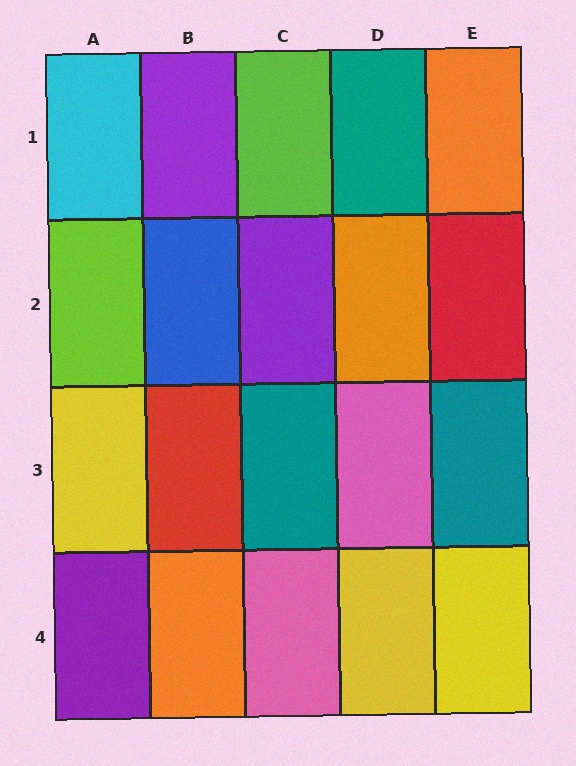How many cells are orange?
3 cells are orange.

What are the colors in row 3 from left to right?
Yellow, red, teal, pink, teal.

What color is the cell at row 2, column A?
Lime.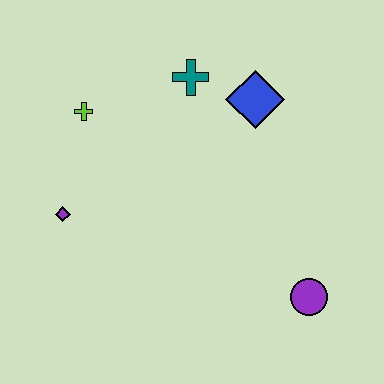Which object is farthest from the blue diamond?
The purple diamond is farthest from the blue diamond.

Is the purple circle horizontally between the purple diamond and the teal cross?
No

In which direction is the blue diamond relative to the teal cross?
The blue diamond is to the right of the teal cross.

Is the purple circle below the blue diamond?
Yes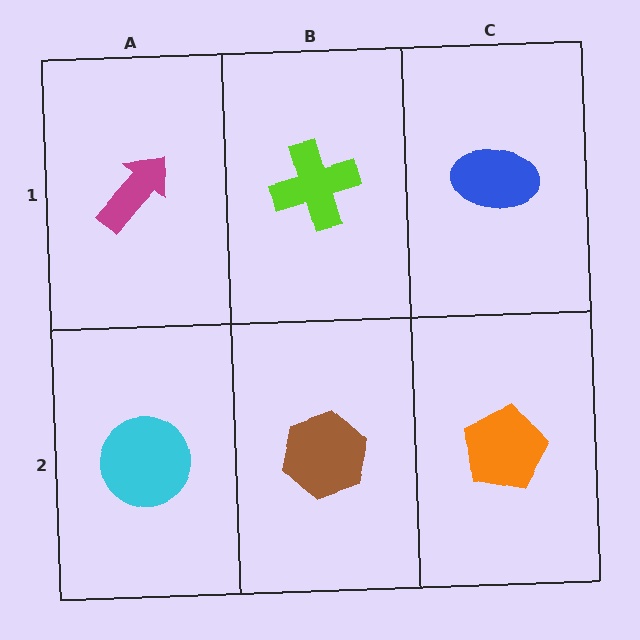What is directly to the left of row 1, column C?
A lime cross.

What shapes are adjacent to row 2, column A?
A magenta arrow (row 1, column A), a brown hexagon (row 2, column B).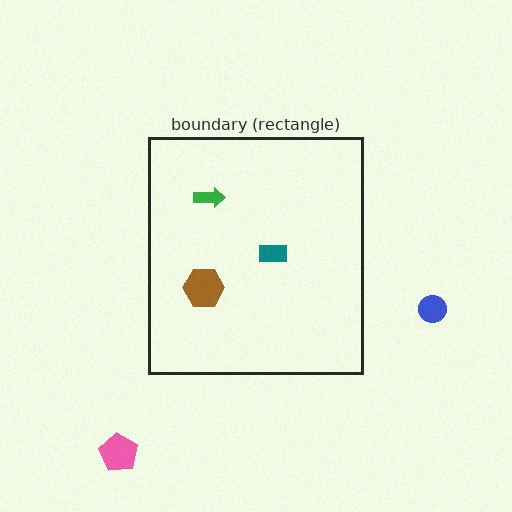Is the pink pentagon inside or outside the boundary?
Outside.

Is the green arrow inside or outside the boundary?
Inside.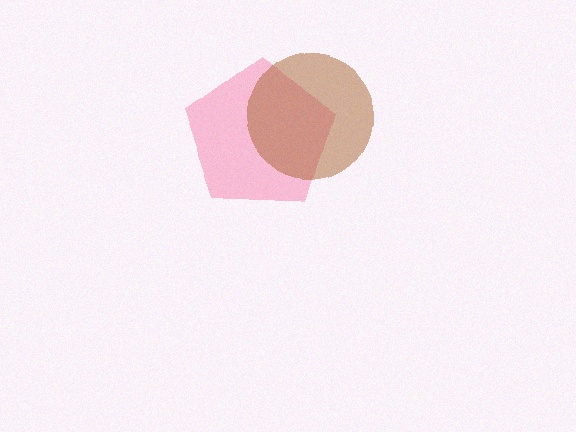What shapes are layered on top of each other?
The layered shapes are: a pink pentagon, a brown circle.